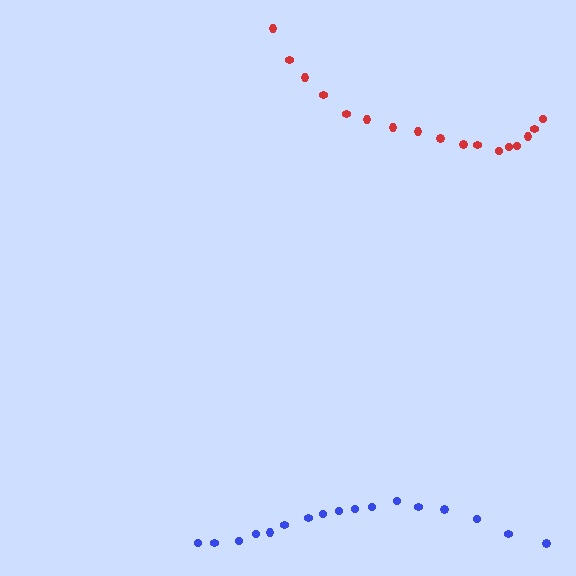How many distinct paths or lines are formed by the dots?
There are 2 distinct paths.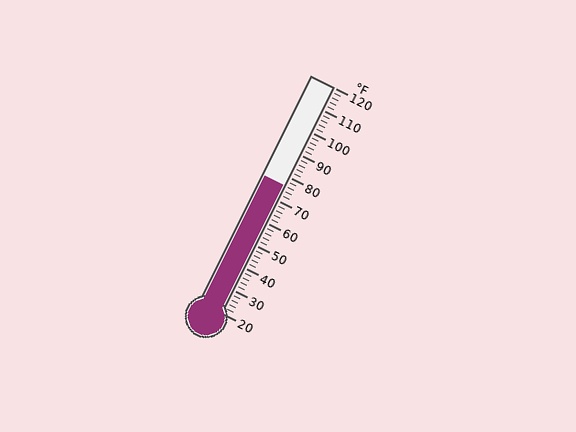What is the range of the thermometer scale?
The thermometer scale ranges from 20°F to 120°F.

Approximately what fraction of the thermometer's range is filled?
The thermometer is filled to approximately 55% of its range.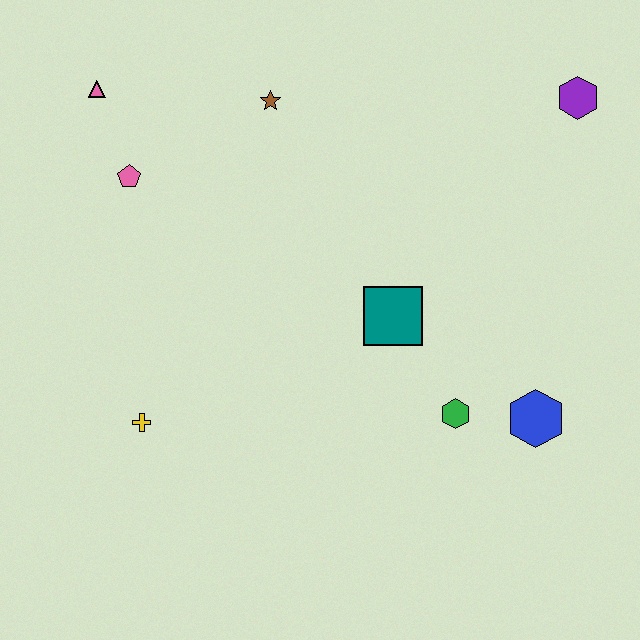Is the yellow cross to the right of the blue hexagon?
No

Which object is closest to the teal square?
The green hexagon is closest to the teal square.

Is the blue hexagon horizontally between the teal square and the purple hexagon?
Yes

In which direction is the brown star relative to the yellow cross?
The brown star is above the yellow cross.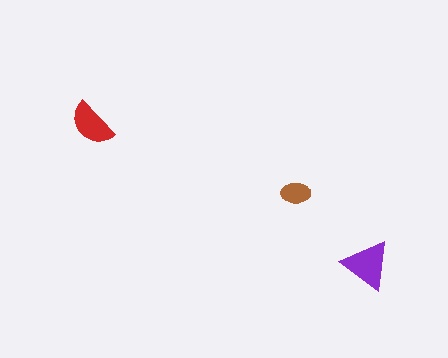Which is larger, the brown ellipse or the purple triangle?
The purple triangle.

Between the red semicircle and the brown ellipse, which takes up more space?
The red semicircle.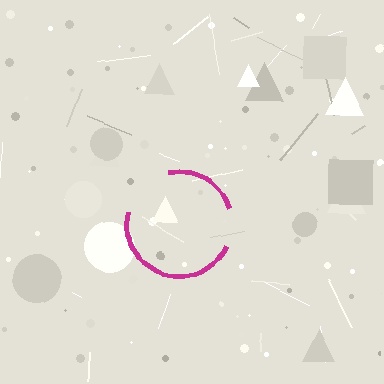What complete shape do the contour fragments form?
The contour fragments form a circle.